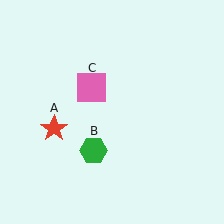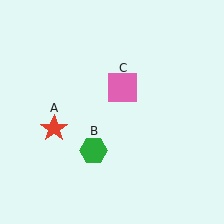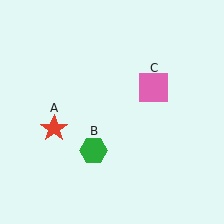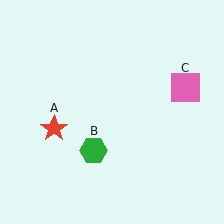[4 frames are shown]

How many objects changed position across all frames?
1 object changed position: pink square (object C).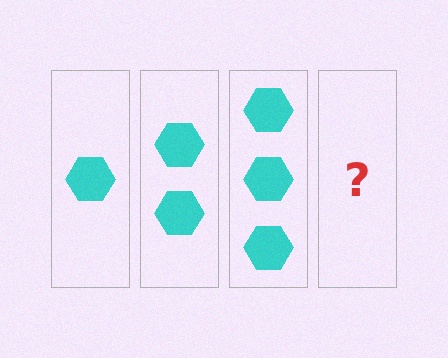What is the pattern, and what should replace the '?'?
The pattern is that each step adds one more hexagon. The '?' should be 4 hexagons.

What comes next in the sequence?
The next element should be 4 hexagons.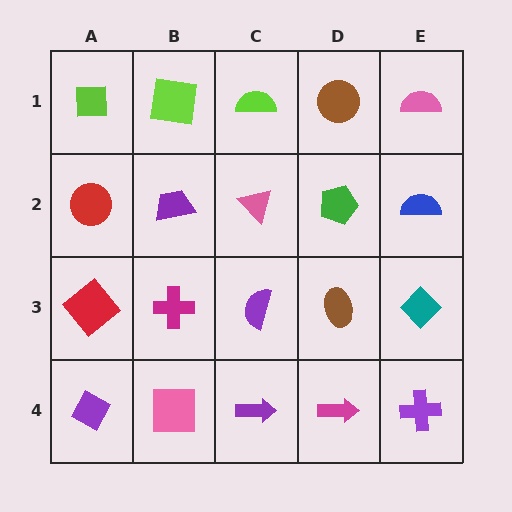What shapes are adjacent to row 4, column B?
A magenta cross (row 3, column B), a purple diamond (row 4, column A), a purple arrow (row 4, column C).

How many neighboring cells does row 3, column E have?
3.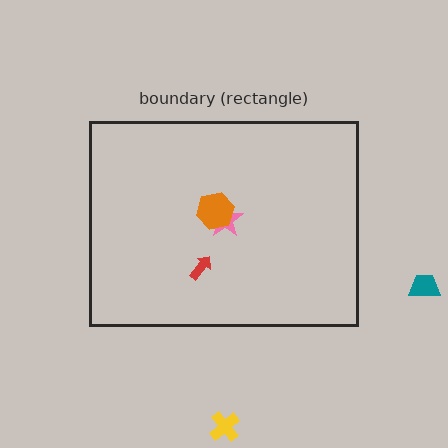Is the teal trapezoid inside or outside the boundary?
Outside.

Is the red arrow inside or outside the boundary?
Inside.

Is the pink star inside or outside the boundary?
Inside.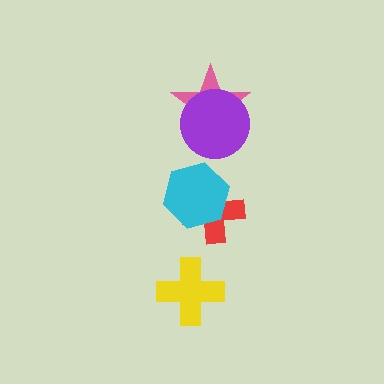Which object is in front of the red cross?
The cyan hexagon is in front of the red cross.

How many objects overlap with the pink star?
1 object overlaps with the pink star.